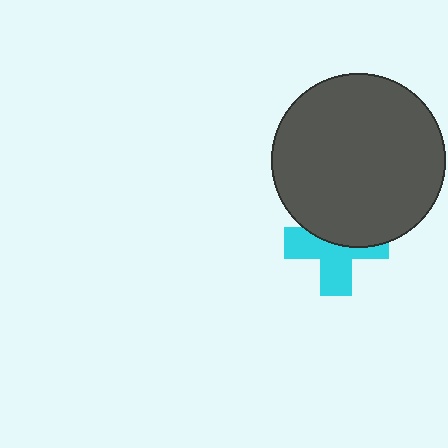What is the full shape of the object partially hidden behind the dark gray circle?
The partially hidden object is a cyan cross.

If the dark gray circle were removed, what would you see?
You would see the complete cyan cross.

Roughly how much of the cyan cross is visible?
About half of it is visible (roughly 56%).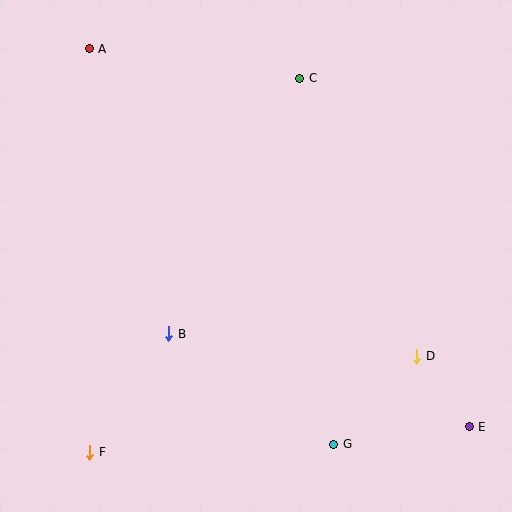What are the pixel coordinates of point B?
Point B is at (169, 334).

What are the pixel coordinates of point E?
Point E is at (469, 427).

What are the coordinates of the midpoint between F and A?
The midpoint between F and A is at (89, 251).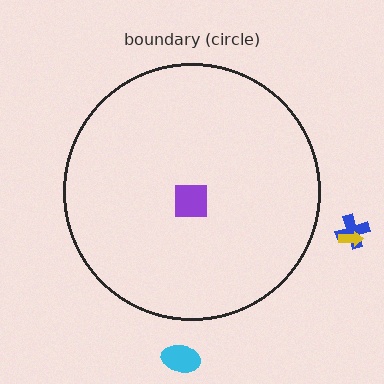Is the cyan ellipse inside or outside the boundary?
Outside.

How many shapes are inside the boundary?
1 inside, 3 outside.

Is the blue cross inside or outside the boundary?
Outside.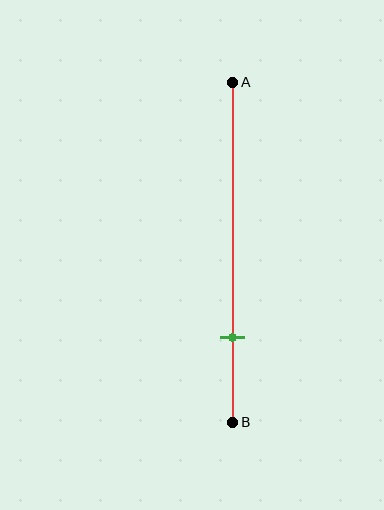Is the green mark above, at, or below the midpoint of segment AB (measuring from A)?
The green mark is below the midpoint of segment AB.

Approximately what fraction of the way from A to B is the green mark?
The green mark is approximately 75% of the way from A to B.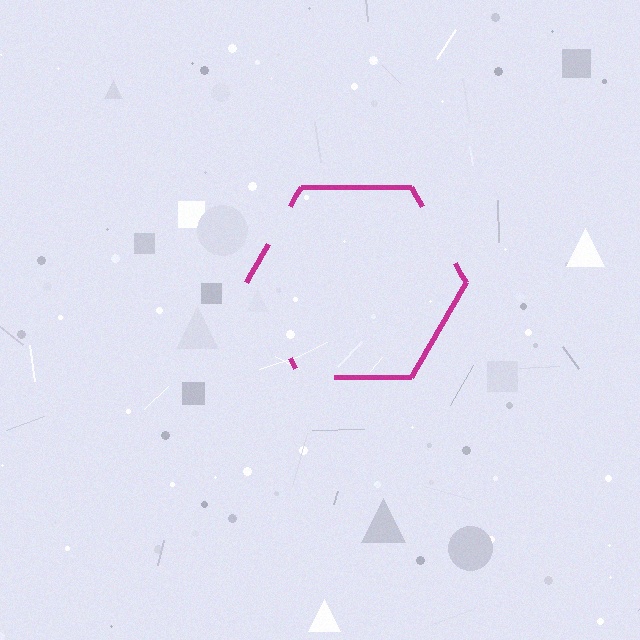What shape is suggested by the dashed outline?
The dashed outline suggests a hexagon.